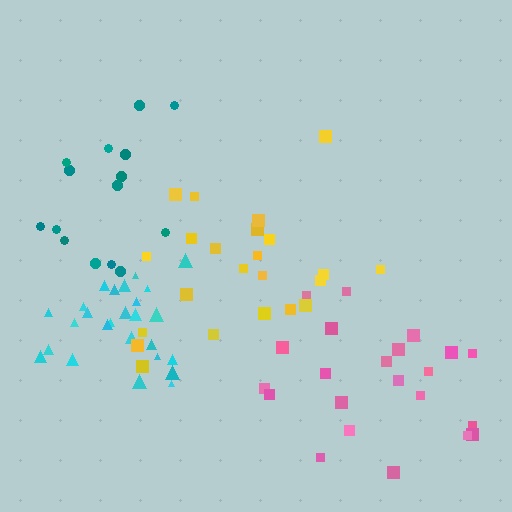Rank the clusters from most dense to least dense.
cyan, teal, yellow, pink.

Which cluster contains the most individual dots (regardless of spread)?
Cyan (26).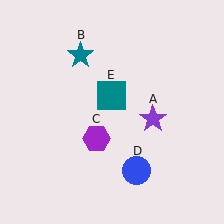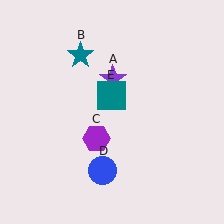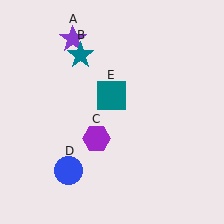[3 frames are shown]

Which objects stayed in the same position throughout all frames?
Teal star (object B) and purple hexagon (object C) and teal square (object E) remained stationary.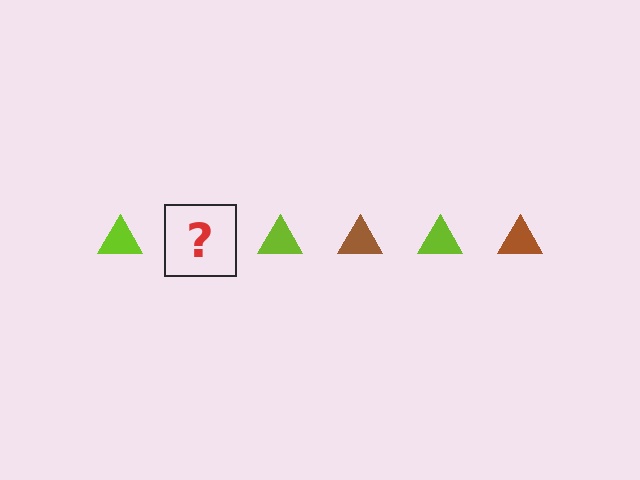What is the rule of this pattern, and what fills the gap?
The rule is that the pattern cycles through lime, brown triangles. The gap should be filled with a brown triangle.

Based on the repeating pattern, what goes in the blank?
The blank should be a brown triangle.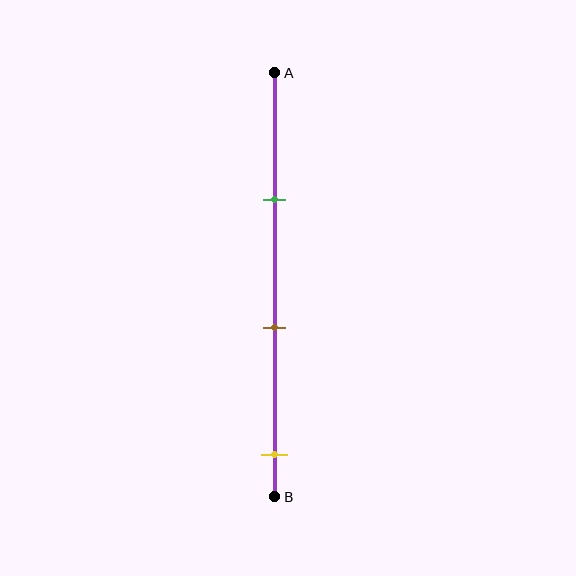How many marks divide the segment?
There are 3 marks dividing the segment.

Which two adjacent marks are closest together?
The green and brown marks are the closest adjacent pair.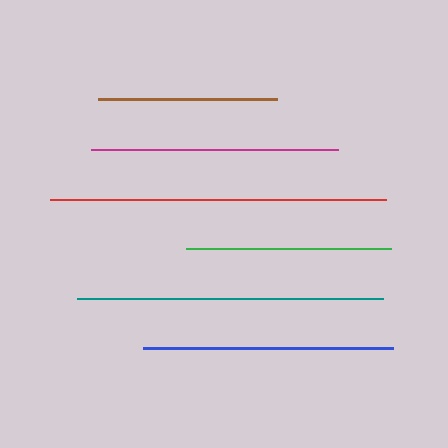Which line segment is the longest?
The red line is the longest at approximately 336 pixels.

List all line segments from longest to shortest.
From longest to shortest: red, teal, blue, magenta, green, brown.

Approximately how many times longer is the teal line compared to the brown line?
The teal line is approximately 1.7 times the length of the brown line.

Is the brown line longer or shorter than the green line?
The green line is longer than the brown line.